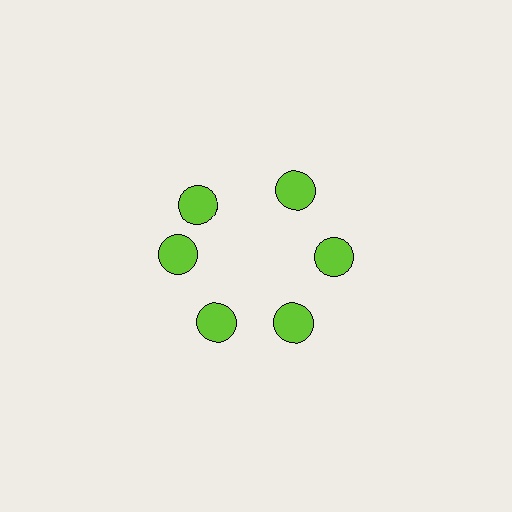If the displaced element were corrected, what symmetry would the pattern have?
It would have 6-fold rotational symmetry — the pattern would map onto itself every 60 degrees.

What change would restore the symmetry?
The symmetry would be restored by rotating it back into even spacing with its neighbors so that all 6 circles sit at equal angles and equal distance from the center.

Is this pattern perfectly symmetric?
No. The 6 lime circles are arranged in a ring, but one element near the 11 o'clock position is rotated out of alignment along the ring, breaking the 6-fold rotational symmetry.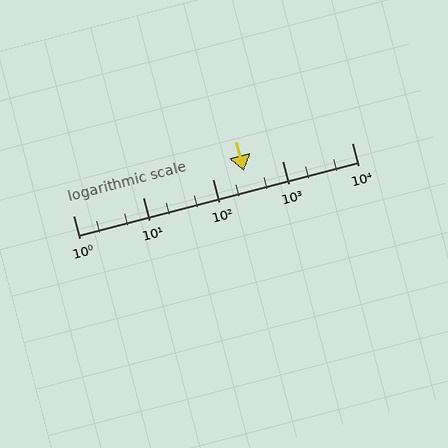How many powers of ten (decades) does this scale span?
The scale spans 4 decades, from 1 to 10000.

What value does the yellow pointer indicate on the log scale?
The pointer indicates approximately 280.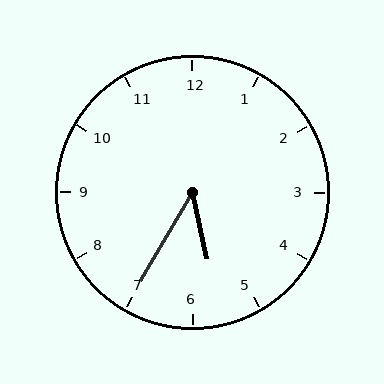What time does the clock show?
5:35.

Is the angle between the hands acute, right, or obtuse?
It is acute.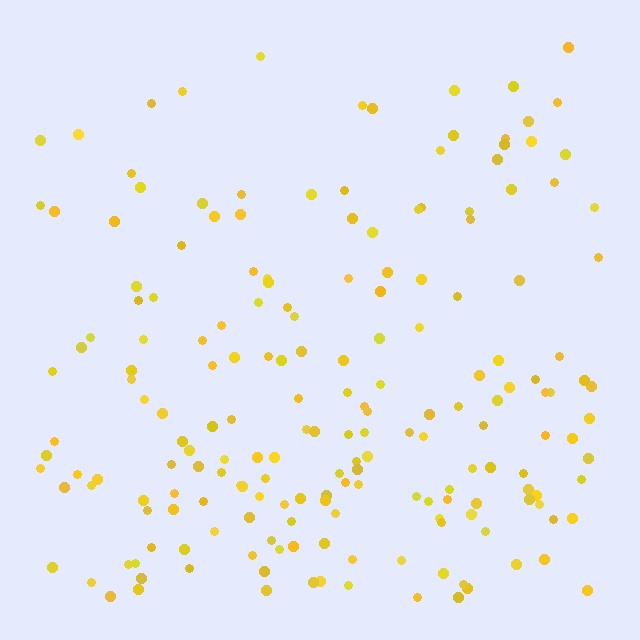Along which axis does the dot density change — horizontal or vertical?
Vertical.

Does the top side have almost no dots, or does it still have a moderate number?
Still a moderate number, just noticeably fewer than the bottom.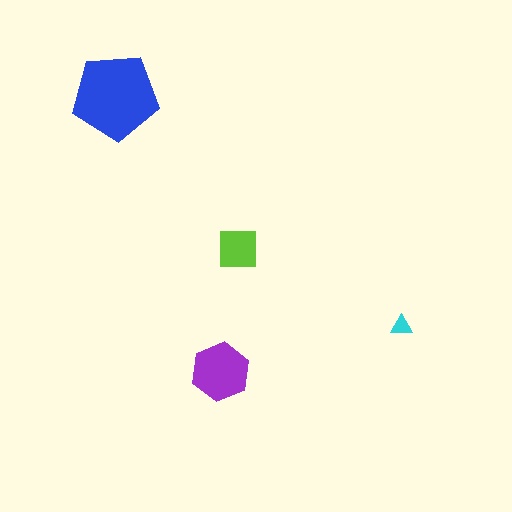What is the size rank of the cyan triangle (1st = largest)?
4th.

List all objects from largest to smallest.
The blue pentagon, the purple hexagon, the lime square, the cyan triangle.